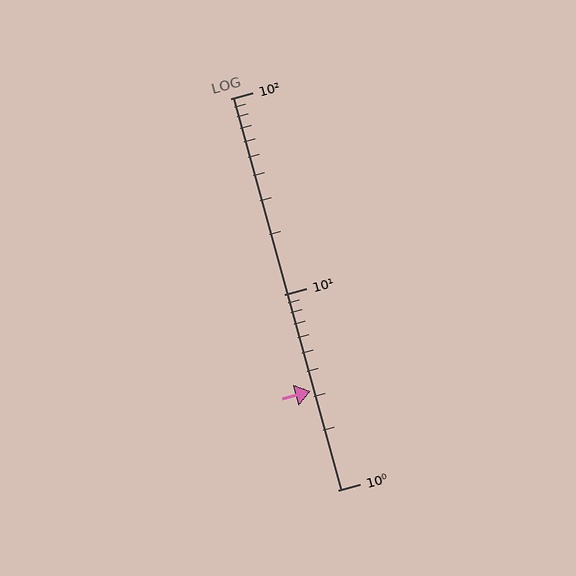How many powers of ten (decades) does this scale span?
The scale spans 2 decades, from 1 to 100.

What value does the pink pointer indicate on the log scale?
The pointer indicates approximately 3.2.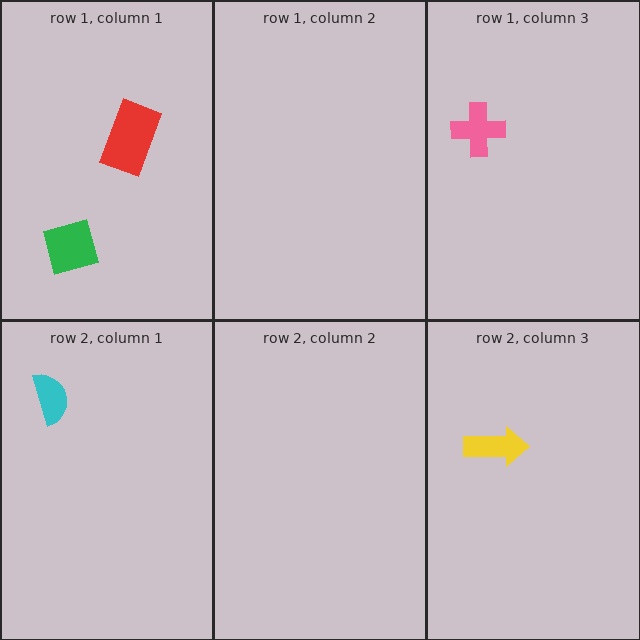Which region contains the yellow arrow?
The row 2, column 3 region.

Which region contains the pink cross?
The row 1, column 3 region.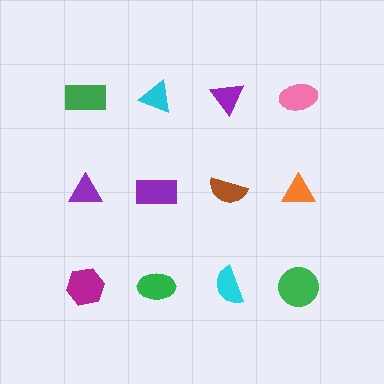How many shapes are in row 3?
4 shapes.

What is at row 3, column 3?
A cyan semicircle.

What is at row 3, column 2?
A green ellipse.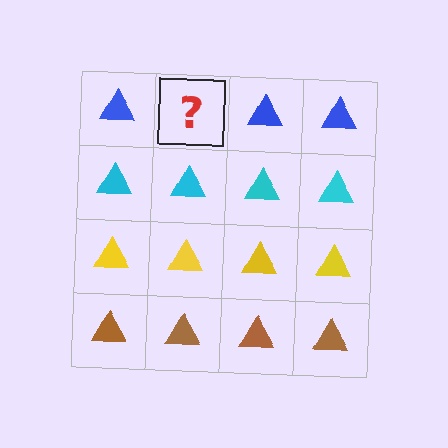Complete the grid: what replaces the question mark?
The question mark should be replaced with a blue triangle.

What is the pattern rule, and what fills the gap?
The rule is that each row has a consistent color. The gap should be filled with a blue triangle.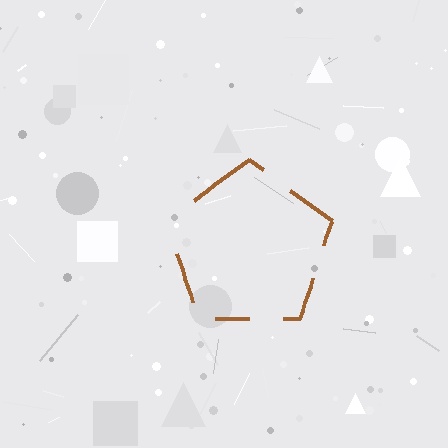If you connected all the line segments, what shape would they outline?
They would outline a pentagon.